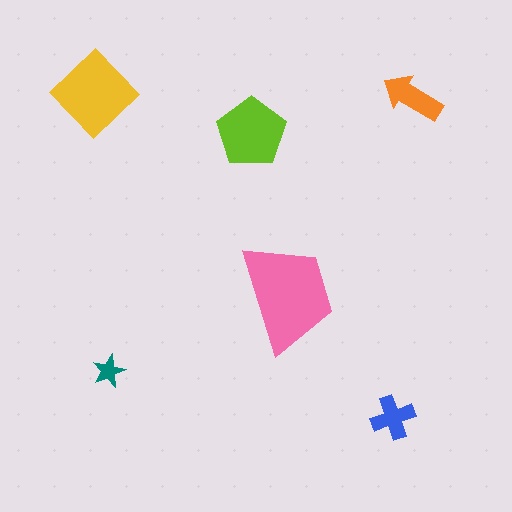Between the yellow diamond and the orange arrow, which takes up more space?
The yellow diamond.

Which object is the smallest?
The teal star.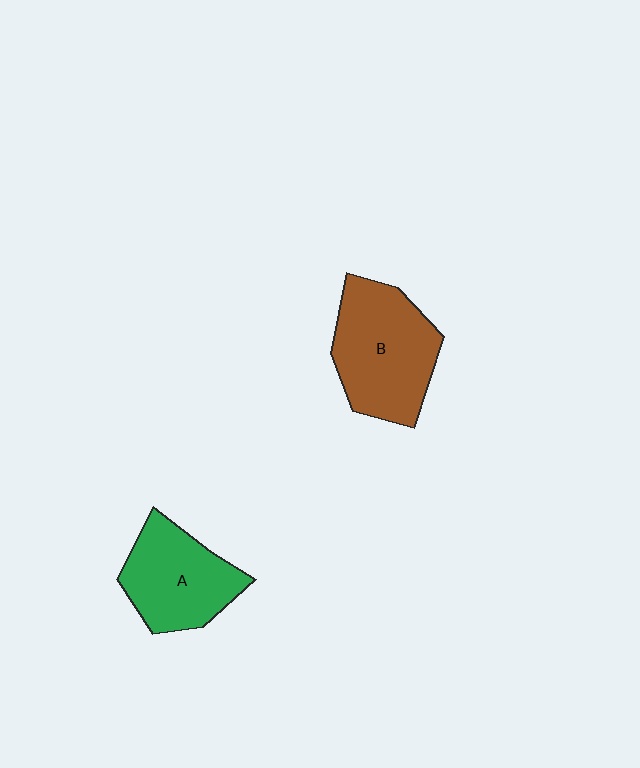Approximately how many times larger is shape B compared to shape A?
Approximately 1.2 times.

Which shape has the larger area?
Shape B (brown).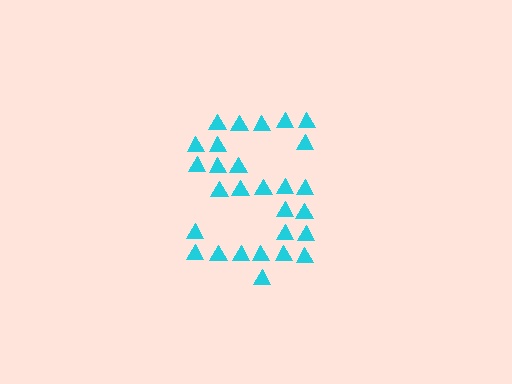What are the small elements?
The small elements are triangles.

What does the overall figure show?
The overall figure shows the letter S.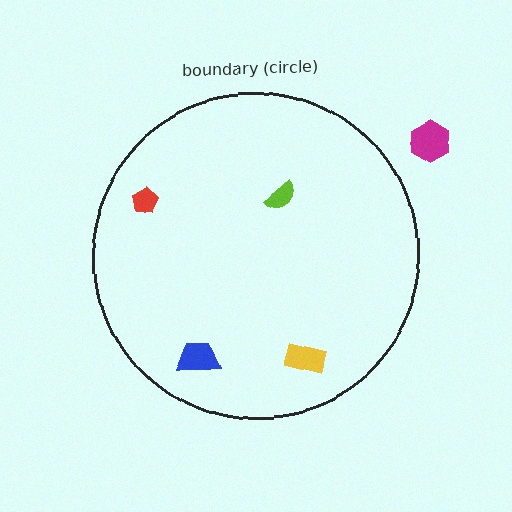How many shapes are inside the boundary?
4 inside, 1 outside.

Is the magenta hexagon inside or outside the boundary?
Outside.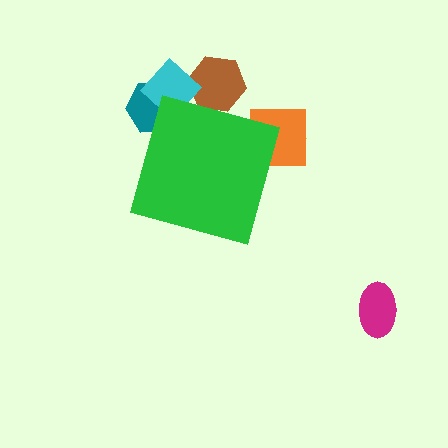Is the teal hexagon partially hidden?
Yes, the teal hexagon is partially hidden behind the green diamond.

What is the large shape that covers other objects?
A green diamond.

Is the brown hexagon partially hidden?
Yes, the brown hexagon is partially hidden behind the green diamond.